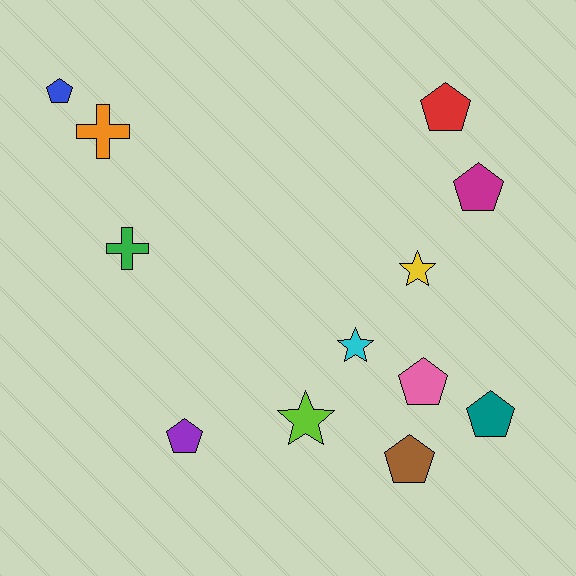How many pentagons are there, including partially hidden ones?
There are 7 pentagons.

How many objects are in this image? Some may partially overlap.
There are 12 objects.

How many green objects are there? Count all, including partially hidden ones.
There is 1 green object.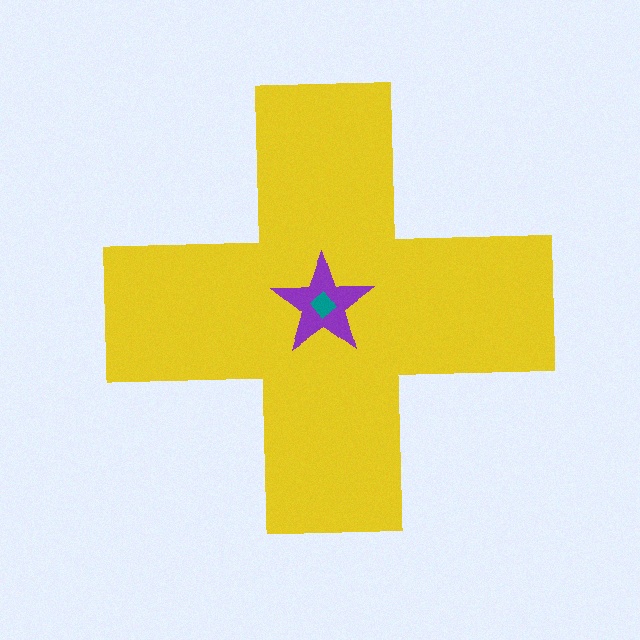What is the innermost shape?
The teal diamond.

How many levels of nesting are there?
3.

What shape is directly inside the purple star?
The teal diamond.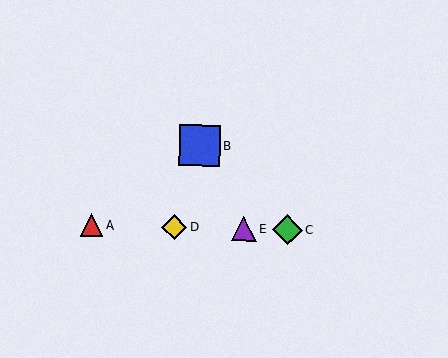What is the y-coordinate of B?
Object B is at y≈145.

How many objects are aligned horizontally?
4 objects (A, C, D, E) are aligned horizontally.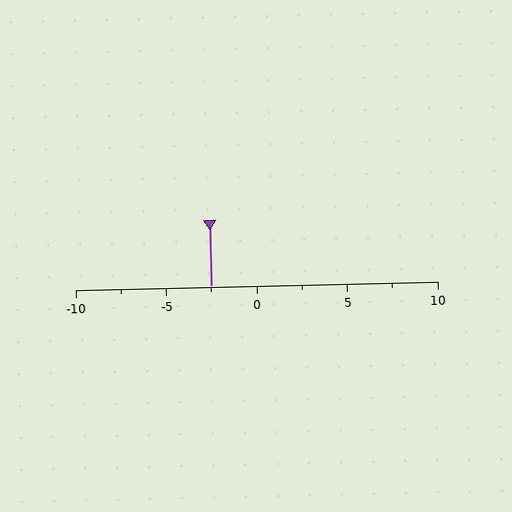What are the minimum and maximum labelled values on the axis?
The axis runs from -10 to 10.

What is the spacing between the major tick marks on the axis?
The major ticks are spaced 5 apart.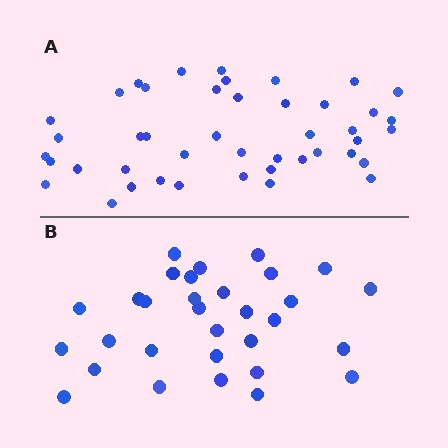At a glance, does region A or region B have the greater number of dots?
Region A (the top region) has more dots.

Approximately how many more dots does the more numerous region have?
Region A has approximately 15 more dots than region B.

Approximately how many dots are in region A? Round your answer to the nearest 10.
About 40 dots. (The exact count is 44, which rounds to 40.)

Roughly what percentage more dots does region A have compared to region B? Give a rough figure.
About 40% more.